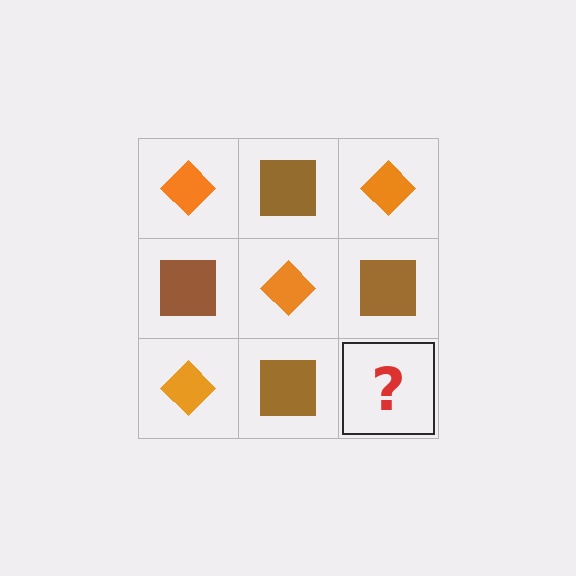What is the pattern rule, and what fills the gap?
The rule is that it alternates orange diamond and brown square in a checkerboard pattern. The gap should be filled with an orange diamond.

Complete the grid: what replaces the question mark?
The question mark should be replaced with an orange diamond.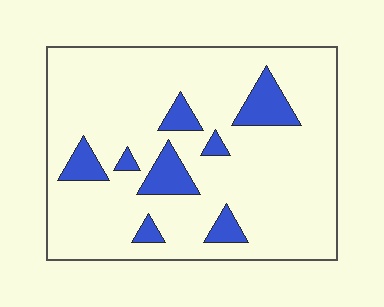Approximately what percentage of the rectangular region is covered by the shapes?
Approximately 15%.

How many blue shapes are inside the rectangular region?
8.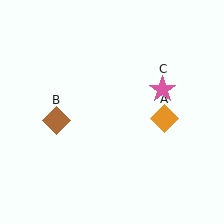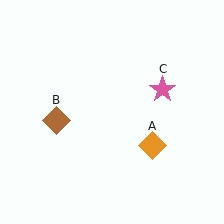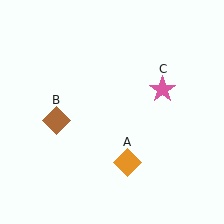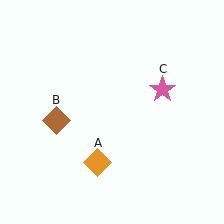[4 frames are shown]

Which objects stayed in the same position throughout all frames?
Brown diamond (object B) and pink star (object C) remained stationary.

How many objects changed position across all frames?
1 object changed position: orange diamond (object A).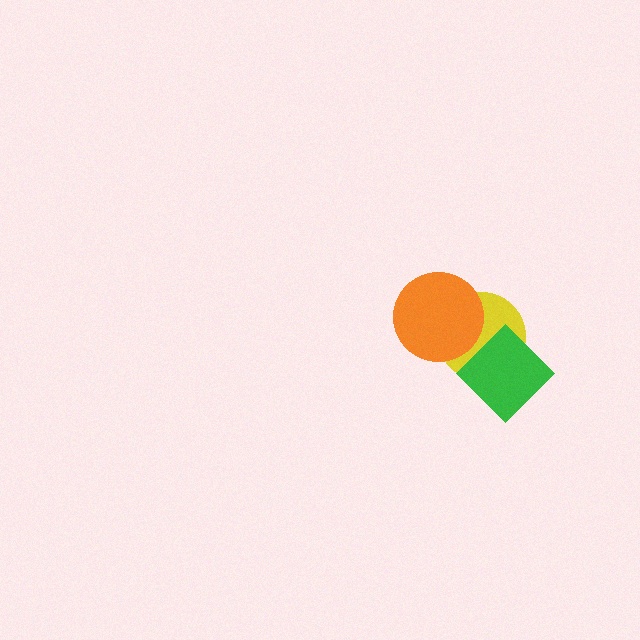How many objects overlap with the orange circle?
1 object overlaps with the orange circle.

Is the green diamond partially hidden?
No, no other shape covers it.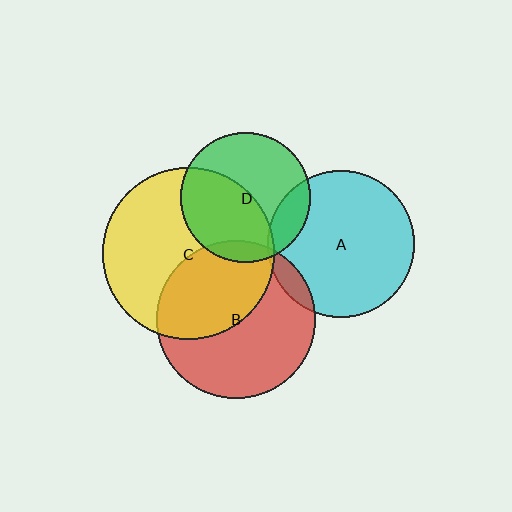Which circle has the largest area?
Circle C (yellow).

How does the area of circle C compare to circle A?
Approximately 1.4 times.